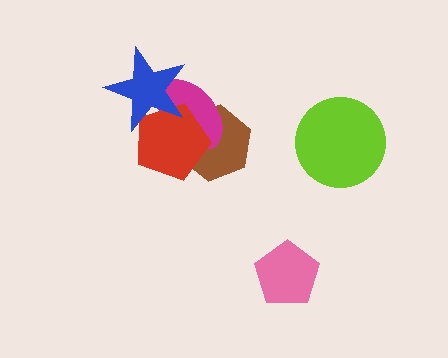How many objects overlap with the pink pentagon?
0 objects overlap with the pink pentagon.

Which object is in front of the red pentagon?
The blue star is in front of the red pentagon.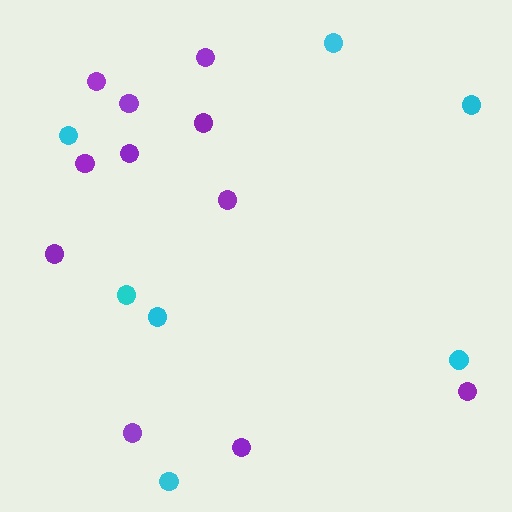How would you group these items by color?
There are 2 groups: one group of cyan circles (7) and one group of purple circles (11).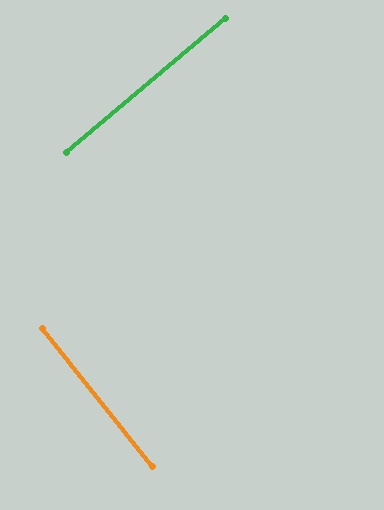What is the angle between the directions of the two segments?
Approximately 88 degrees.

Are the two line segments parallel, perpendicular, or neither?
Perpendicular — they meet at approximately 88°.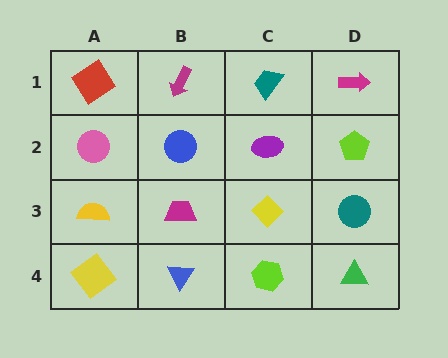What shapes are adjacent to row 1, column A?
A pink circle (row 2, column A), a magenta arrow (row 1, column B).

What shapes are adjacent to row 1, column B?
A blue circle (row 2, column B), a red diamond (row 1, column A), a teal trapezoid (row 1, column C).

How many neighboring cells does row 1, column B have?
3.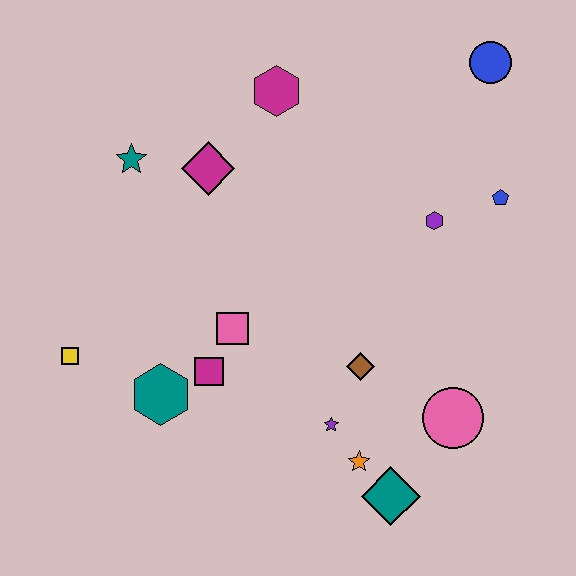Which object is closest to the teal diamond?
The orange star is closest to the teal diamond.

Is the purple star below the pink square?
Yes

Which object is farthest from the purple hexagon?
The yellow square is farthest from the purple hexagon.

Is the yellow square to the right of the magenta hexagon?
No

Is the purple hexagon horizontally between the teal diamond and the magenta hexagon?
No